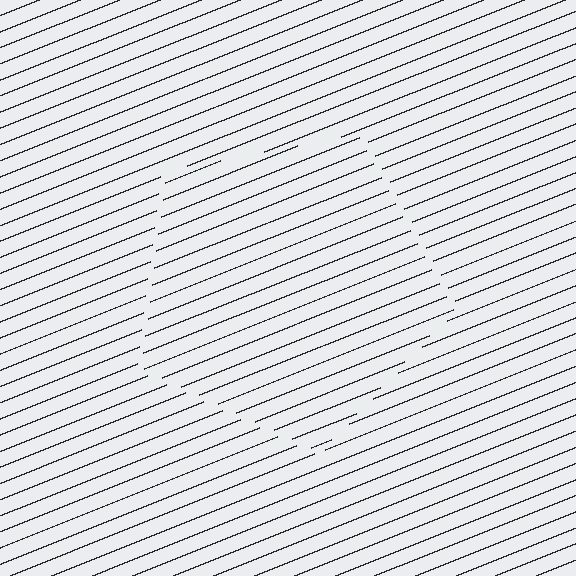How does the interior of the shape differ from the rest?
The interior of the shape contains the same grating, shifted by half a period — the contour is defined by the phase discontinuity where line-ends from the inner and outer gratings abut.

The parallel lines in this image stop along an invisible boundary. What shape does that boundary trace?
An illusory pentagon. The interior of the shape contains the same grating, shifted by half a period — the contour is defined by the phase discontinuity where line-ends from the inner and outer gratings abut.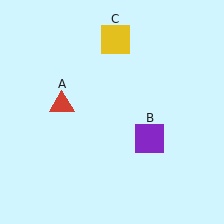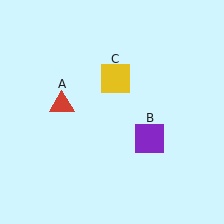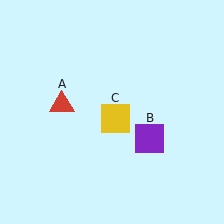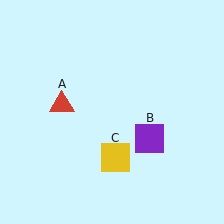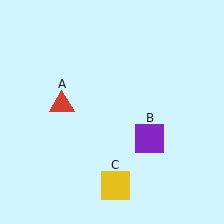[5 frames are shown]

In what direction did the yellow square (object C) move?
The yellow square (object C) moved down.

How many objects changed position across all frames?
1 object changed position: yellow square (object C).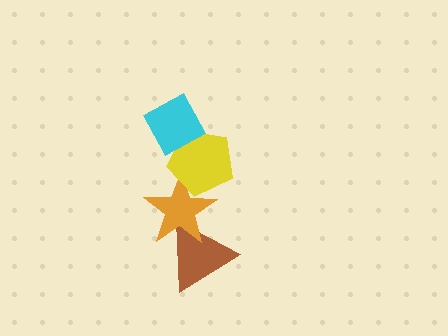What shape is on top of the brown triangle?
The orange star is on top of the brown triangle.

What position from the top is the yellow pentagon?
The yellow pentagon is 2nd from the top.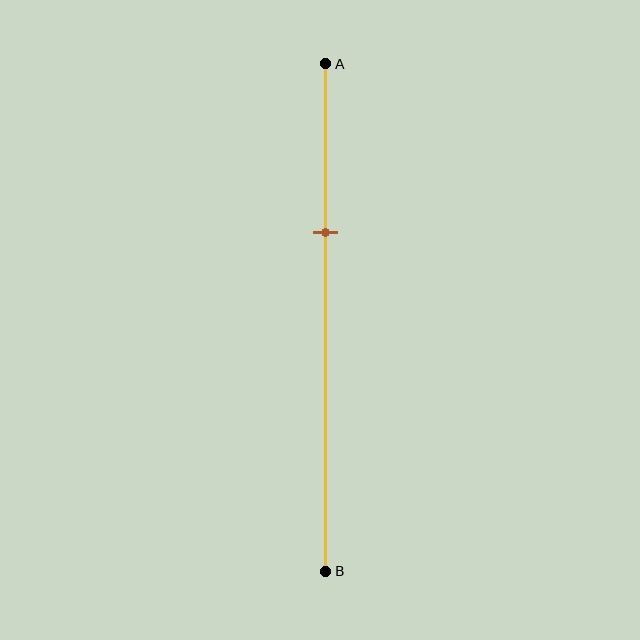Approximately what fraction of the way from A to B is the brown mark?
The brown mark is approximately 35% of the way from A to B.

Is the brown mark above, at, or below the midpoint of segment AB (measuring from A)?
The brown mark is above the midpoint of segment AB.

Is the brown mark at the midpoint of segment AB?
No, the mark is at about 35% from A, not at the 50% midpoint.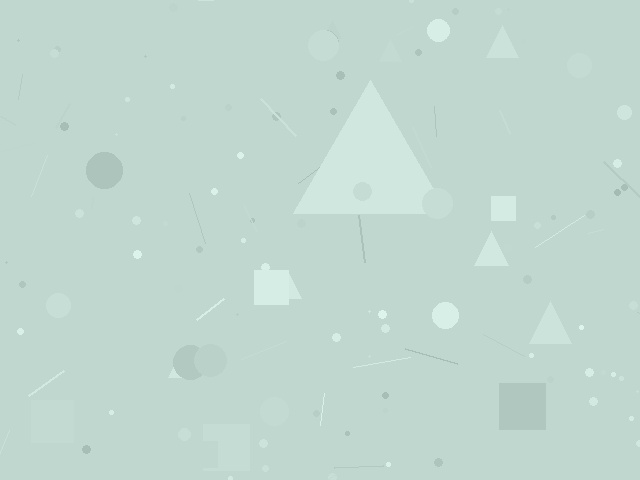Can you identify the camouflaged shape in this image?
The camouflaged shape is a triangle.